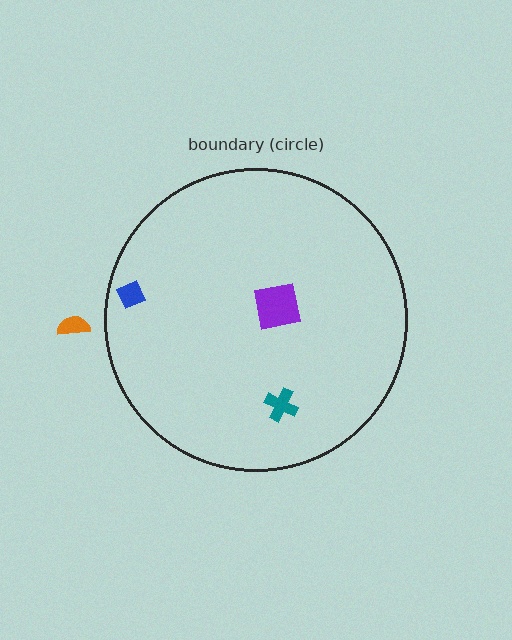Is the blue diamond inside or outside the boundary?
Inside.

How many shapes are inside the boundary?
3 inside, 1 outside.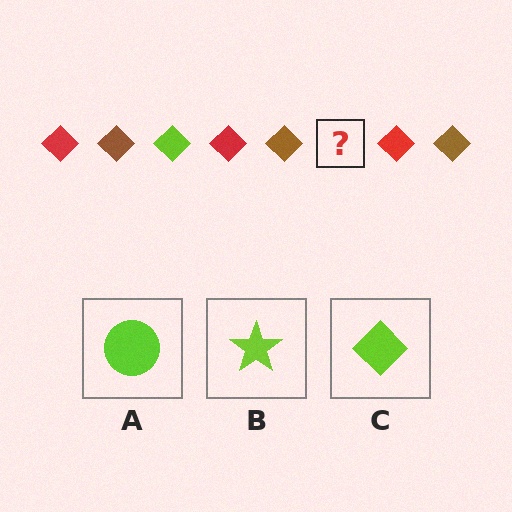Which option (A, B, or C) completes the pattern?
C.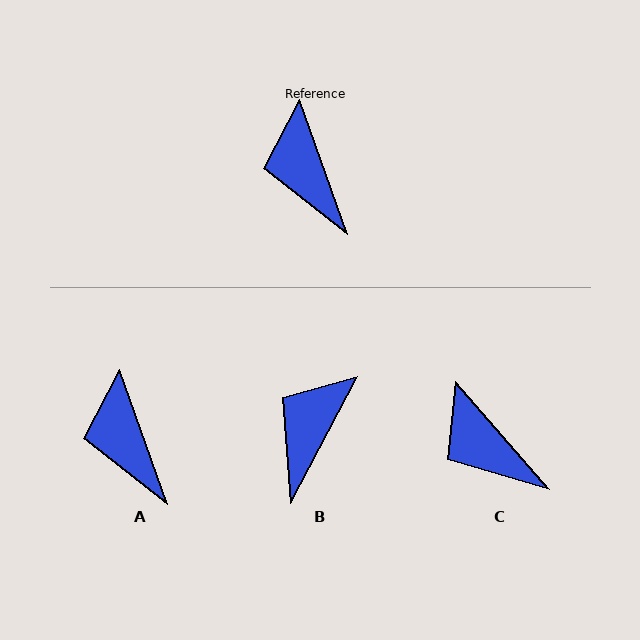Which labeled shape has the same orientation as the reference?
A.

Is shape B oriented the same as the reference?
No, it is off by about 47 degrees.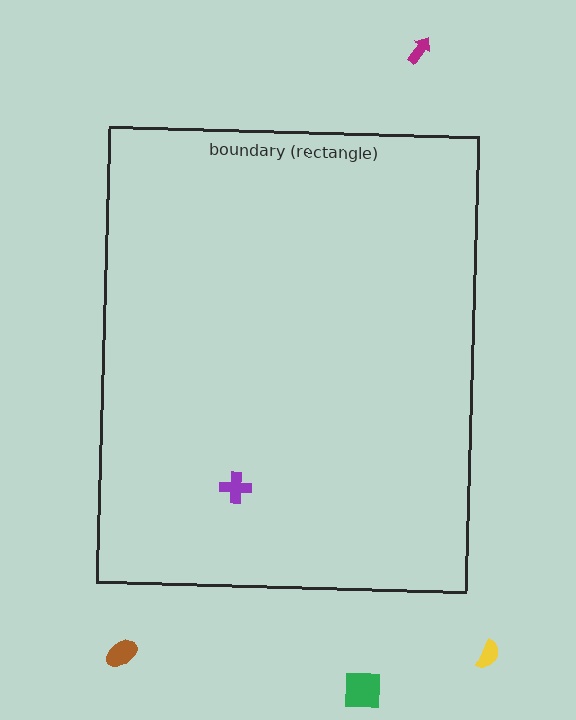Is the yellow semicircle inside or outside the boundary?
Outside.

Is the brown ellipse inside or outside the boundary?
Outside.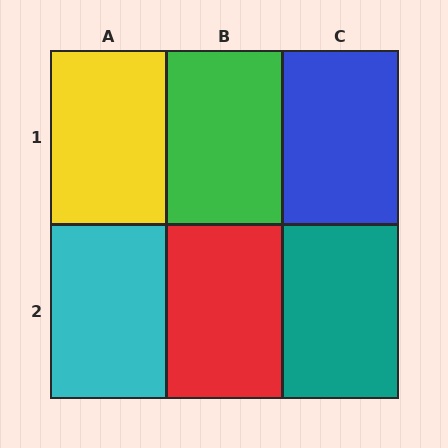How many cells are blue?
1 cell is blue.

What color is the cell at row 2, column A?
Cyan.